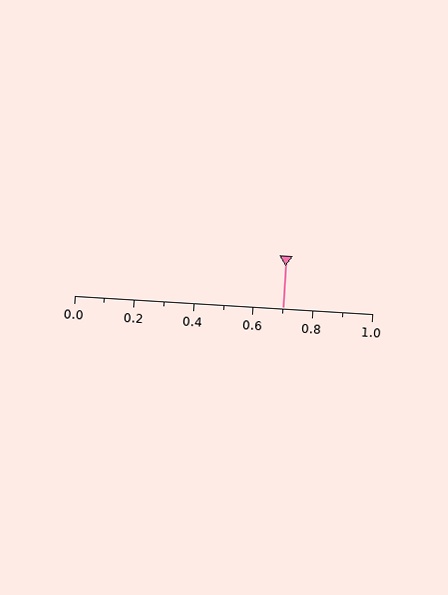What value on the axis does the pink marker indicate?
The marker indicates approximately 0.7.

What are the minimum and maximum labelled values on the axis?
The axis runs from 0.0 to 1.0.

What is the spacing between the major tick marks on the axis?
The major ticks are spaced 0.2 apart.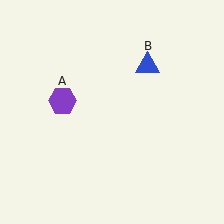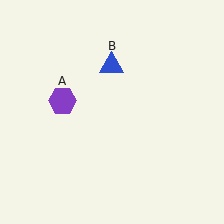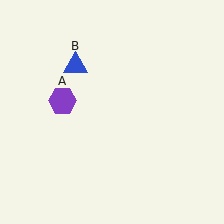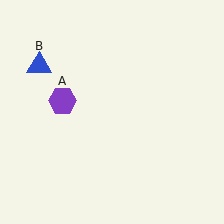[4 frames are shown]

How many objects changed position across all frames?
1 object changed position: blue triangle (object B).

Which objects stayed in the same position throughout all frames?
Purple hexagon (object A) remained stationary.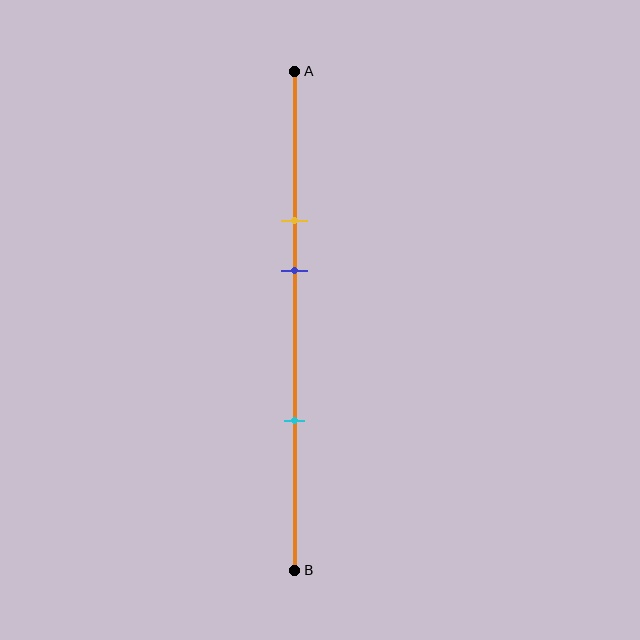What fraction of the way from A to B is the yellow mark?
The yellow mark is approximately 30% (0.3) of the way from A to B.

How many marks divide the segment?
There are 3 marks dividing the segment.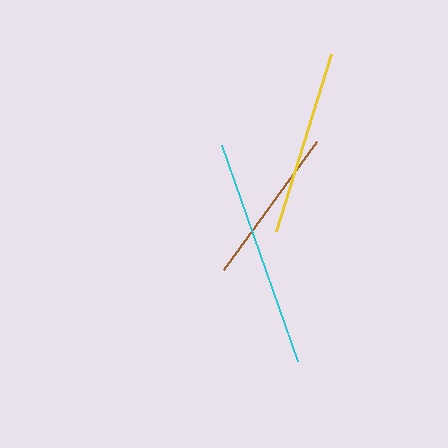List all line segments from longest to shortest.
From longest to shortest: cyan, yellow, brown.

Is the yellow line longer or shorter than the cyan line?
The cyan line is longer than the yellow line.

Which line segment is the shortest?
The brown line is the shortest at approximately 158 pixels.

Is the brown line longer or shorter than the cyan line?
The cyan line is longer than the brown line.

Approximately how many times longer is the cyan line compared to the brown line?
The cyan line is approximately 1.4 times the length of the brown line.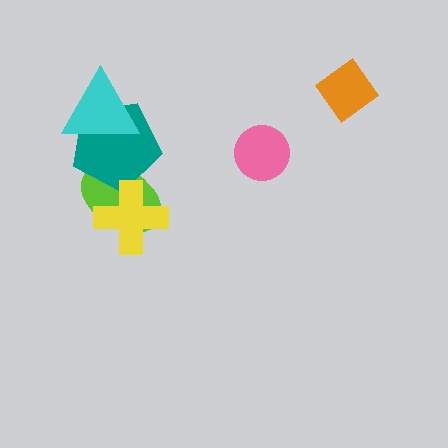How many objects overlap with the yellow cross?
2 objects overlap with the yellow cross.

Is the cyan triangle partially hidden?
No, no other shape covers it.